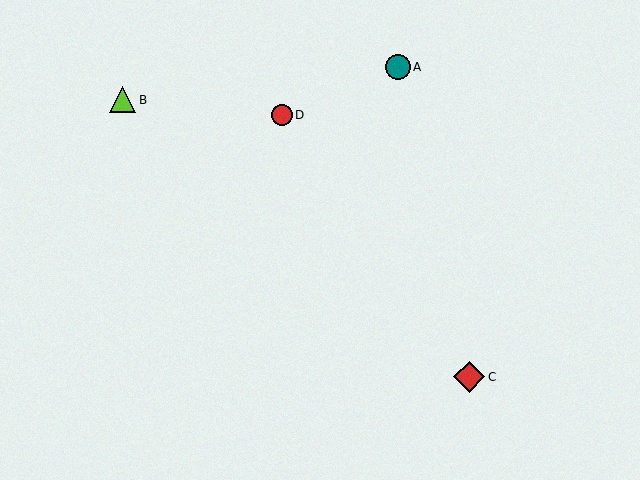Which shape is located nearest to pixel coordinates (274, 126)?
The red circle (labeled D) at (282, 115) is nearest to that location.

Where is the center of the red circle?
The center of the red circle is at (282, 115).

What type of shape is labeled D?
Shape D is a red circle.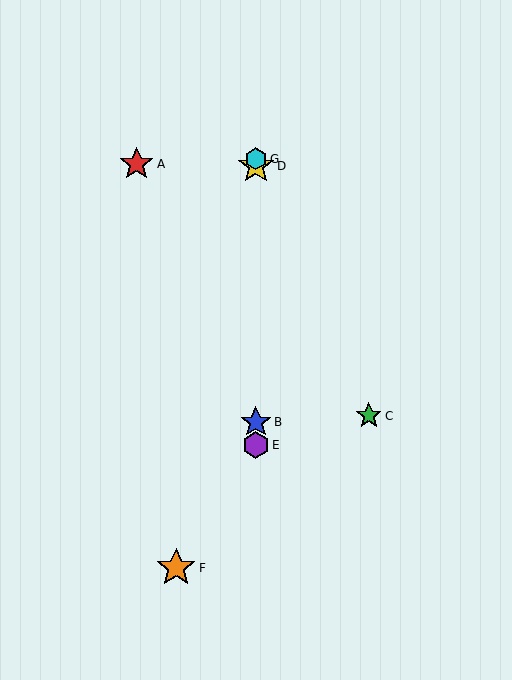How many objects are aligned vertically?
4 objects (B, D, E, G) are aligned vertically.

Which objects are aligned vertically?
Objects B, D, E, G are aligned vertically.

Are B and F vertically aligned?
No, B is at x≈256 and F is at x≈176.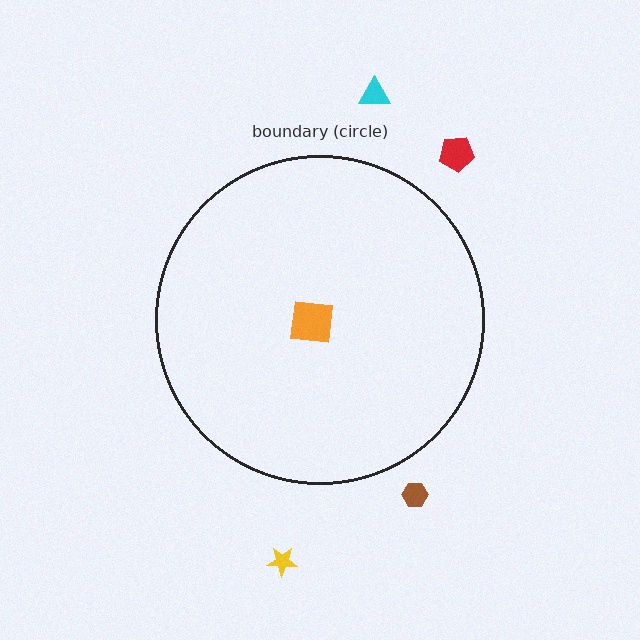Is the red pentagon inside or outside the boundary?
Outside.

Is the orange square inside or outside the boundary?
Inside.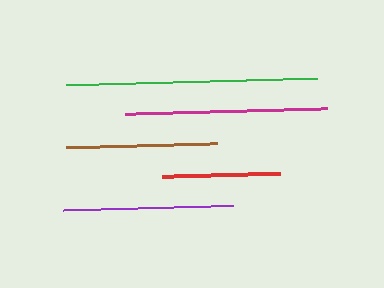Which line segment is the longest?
The green line is the longest at approximately 251 pixels.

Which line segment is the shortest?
The red line is the shortest at approximately 117 pixels.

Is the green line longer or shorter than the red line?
The green line is longer than the red line.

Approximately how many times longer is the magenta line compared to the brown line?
The magenta line is approximately 1.3 times the length of the brown line.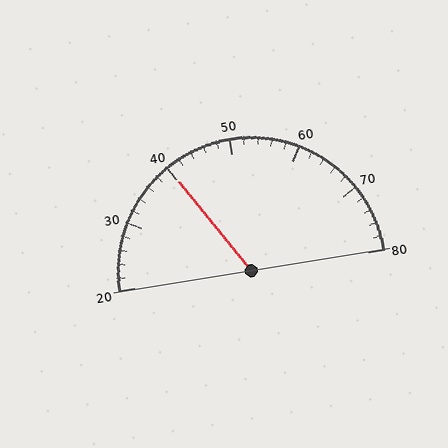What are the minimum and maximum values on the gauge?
The gauge ranges from 20 to 80.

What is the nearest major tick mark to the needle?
The nearest major tick mark is 40.